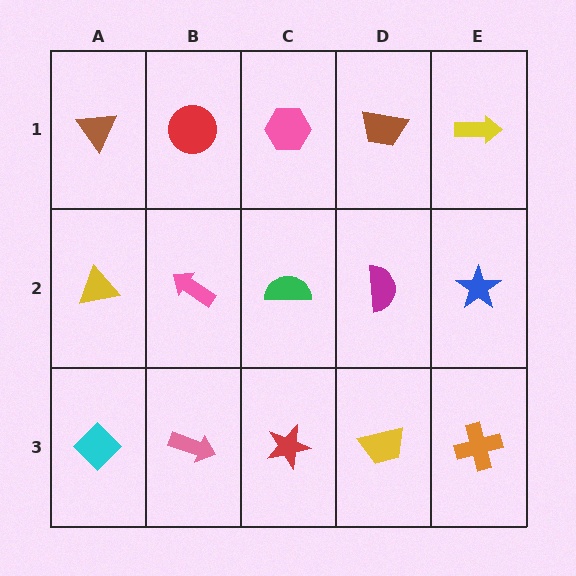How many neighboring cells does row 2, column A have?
3.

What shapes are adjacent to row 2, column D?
A brown trapezoid (row 1, column D), a yellow trapezoid (row 3, column D), a green semicircle (row 2, column C), a blue star (row 2, column E).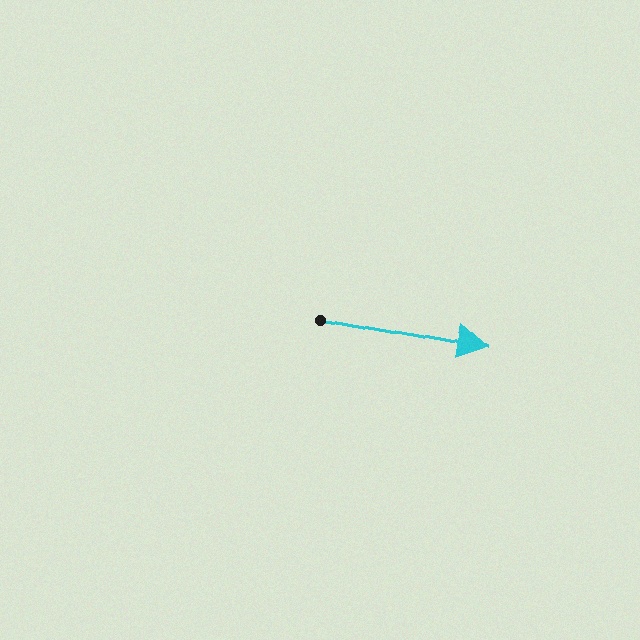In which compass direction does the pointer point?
East.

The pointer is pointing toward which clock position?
Roughly 3 o'clock.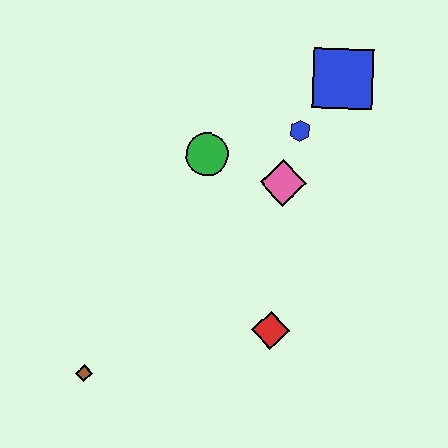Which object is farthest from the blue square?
The brown diamond is farthest from the blue square.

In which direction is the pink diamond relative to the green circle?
The pink diamond is to the right of the green circle.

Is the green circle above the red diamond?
Yes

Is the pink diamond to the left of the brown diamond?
No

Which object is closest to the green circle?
The pink diamond is closest to the green circle.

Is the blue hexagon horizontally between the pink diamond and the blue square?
Yes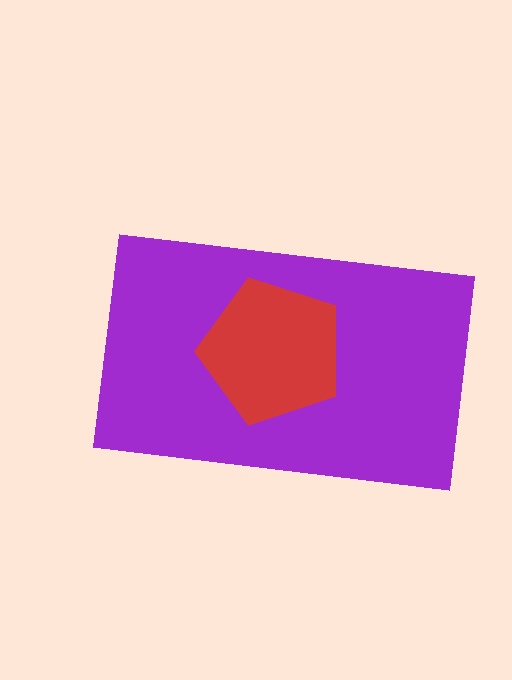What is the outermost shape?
The purple rectangle.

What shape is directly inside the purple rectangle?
The red pentagon.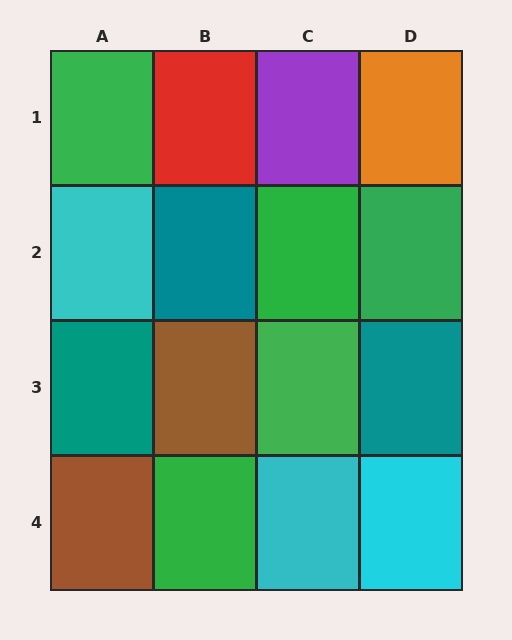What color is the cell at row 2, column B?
Teal.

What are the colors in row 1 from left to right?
Green, red, purple, orange.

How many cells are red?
1 cell is red.